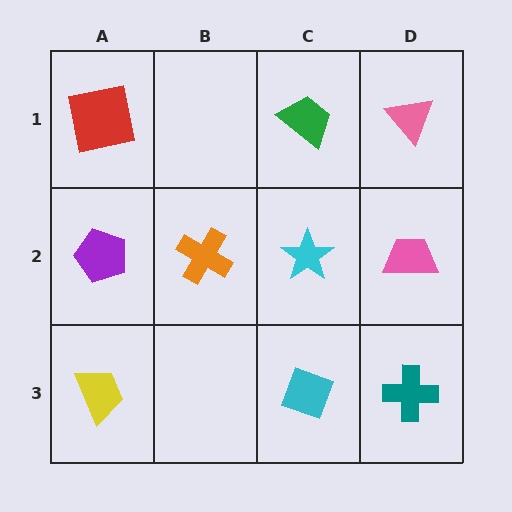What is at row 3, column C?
A cyan diamond.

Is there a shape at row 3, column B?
No, that cell is empty.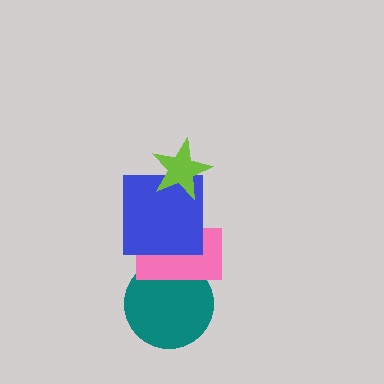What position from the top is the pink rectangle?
The pink rectangle is 3rd from the top.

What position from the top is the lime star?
The lime star is 1st from the top.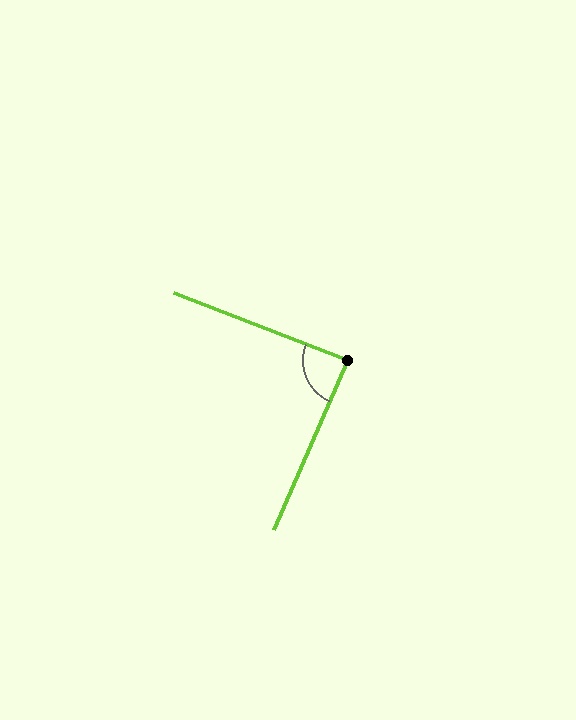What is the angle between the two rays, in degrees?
Approximately 87 degrees.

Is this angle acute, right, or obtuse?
It is approximately a right angle.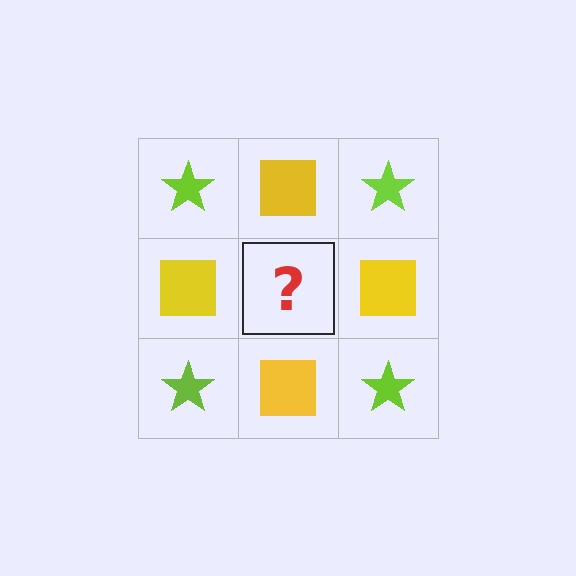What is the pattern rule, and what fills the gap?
The rule is that it alternates lime star and yellow square in a checkerboard pattern. The gap should be filled with a lime star.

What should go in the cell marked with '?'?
The missing cell should contain a lime star.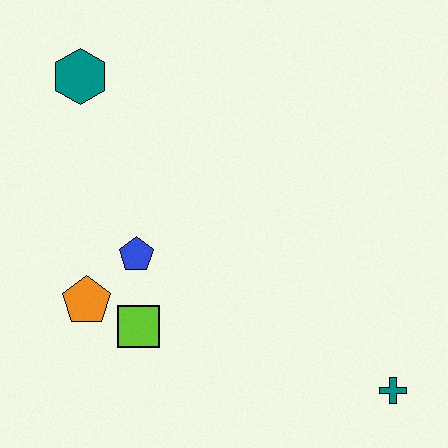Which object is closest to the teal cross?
The lime square is closest to the teal cross.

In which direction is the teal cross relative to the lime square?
The teal cross is to the right of the lime square.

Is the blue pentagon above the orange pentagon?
Yes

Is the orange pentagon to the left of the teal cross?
Yes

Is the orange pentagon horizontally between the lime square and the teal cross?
No